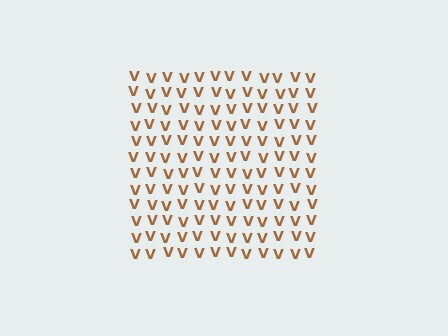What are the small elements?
The small elements are letter V's.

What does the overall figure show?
The overall figure shows a square.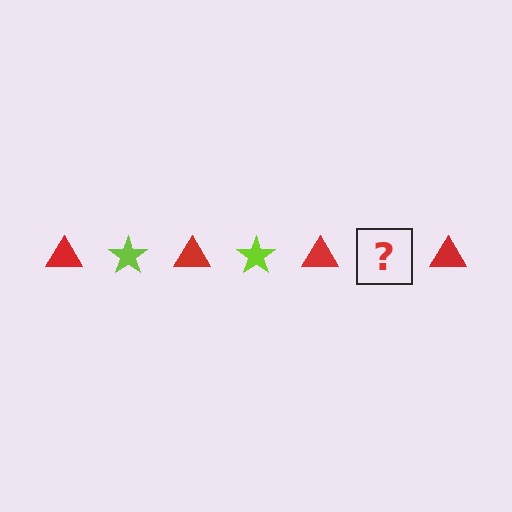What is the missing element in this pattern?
The missing element is a lime star.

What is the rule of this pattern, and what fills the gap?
The rule is that the pattern alternates between red triangle and lime star. The gap should be filled with a lime star.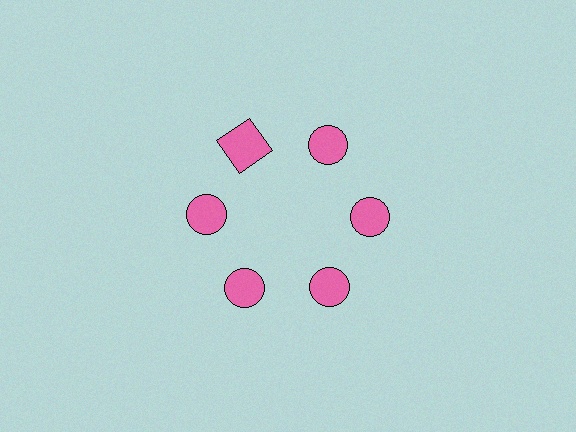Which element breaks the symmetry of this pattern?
The pink square at roughly the 11 o'clock position breaks the symmetry. All other shapes are pink circles.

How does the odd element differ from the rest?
It has a different shape: square instead of circle.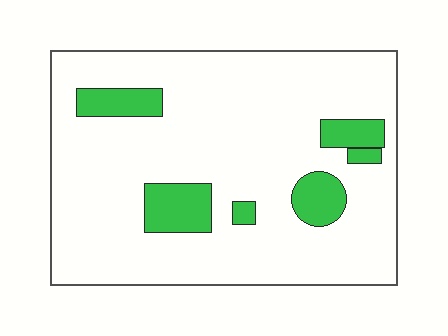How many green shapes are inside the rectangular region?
6.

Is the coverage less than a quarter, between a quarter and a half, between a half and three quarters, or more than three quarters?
Less than a quarter.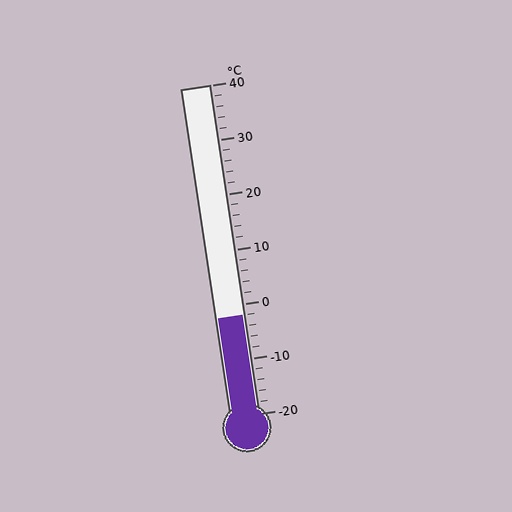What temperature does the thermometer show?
The thermometer shows approximately -2°C.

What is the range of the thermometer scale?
The thermometer scale ranges from -20°C to 40°C.